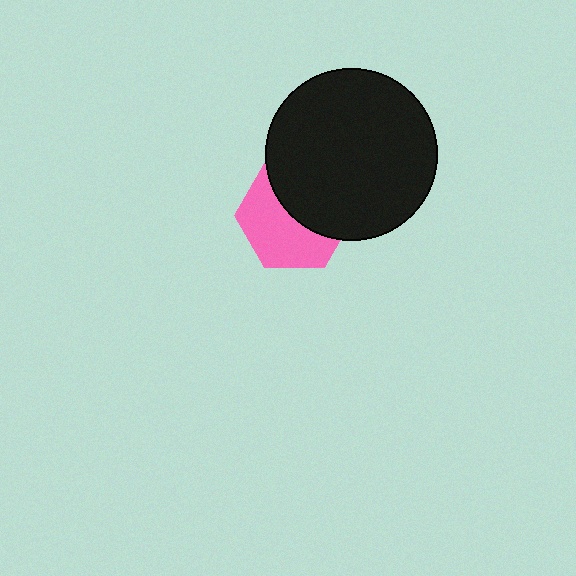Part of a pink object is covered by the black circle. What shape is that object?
It is a hexagon.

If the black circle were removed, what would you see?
You would see the complete pink hexagon.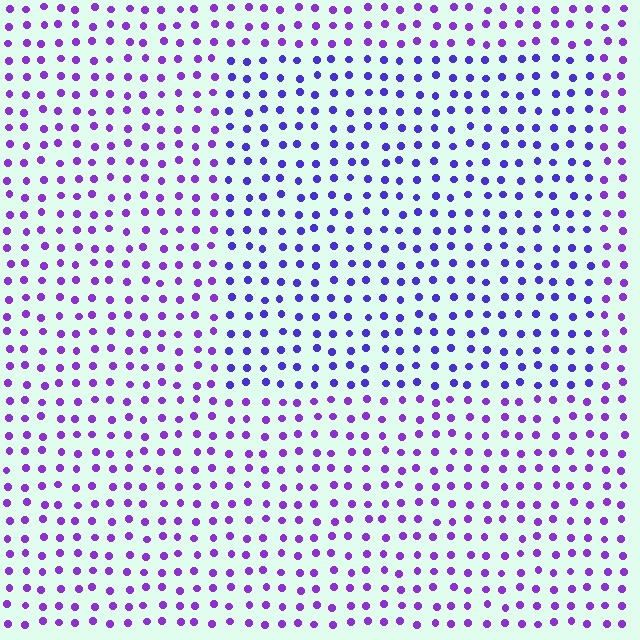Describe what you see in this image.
The image is filled with small purple elements in a uniform arrangement. A rectangle-shaped region is visible where the elements are tinted to a slightly different hue, forming a subtle color boundary.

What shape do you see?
I see a rectangle.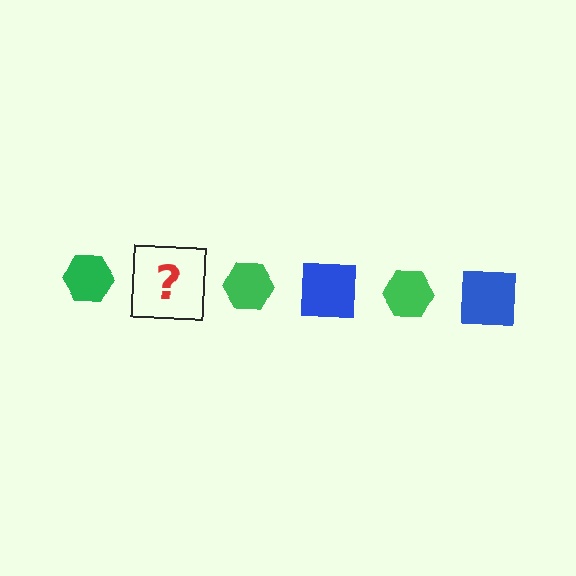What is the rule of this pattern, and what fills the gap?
The rule is that the pattern alternates between green hexagon and blue square. The gap should be filled with a blue square.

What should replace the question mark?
The question mark should be replaced with a blue square.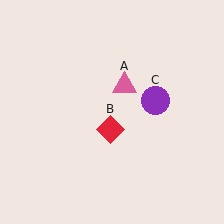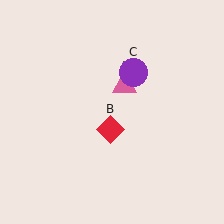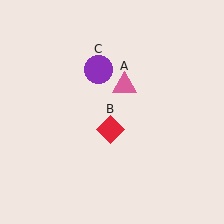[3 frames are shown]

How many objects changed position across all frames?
1 object changed position: purple circle (object C).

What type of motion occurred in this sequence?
The purple circle (object C) rotated counterclockwise around the center of the scene.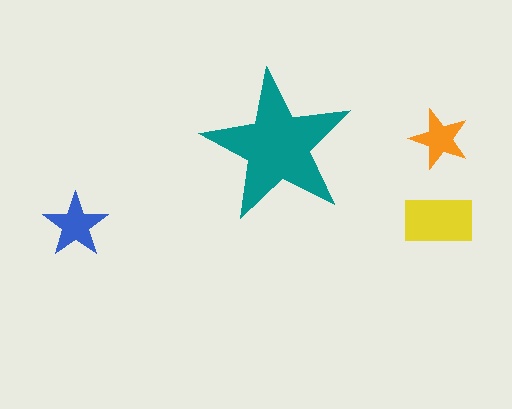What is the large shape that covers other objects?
A teal star.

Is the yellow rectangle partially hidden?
No, the yellow rectangle is fully visible.